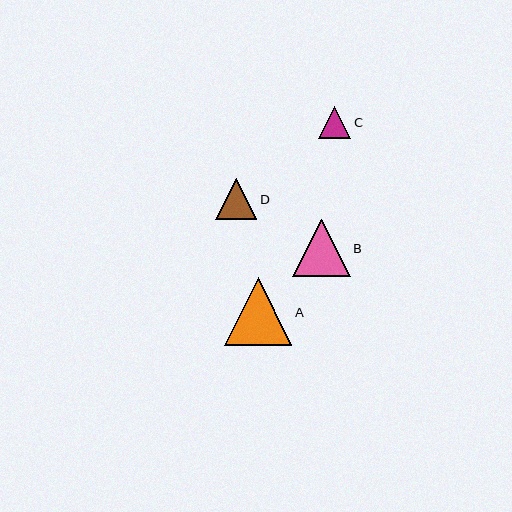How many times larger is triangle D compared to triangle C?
Triangle D is approximately 1.3 times the size of triangle C.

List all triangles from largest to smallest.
From largest to smallest: A, B, D, C.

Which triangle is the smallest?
Triangle C is the smallest with a size of approximately 32 pixels.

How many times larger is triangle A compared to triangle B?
Triangle A is approximately 1.2 times the size of triangle B.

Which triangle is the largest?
Triangle A is the largest with a size of approximately 67 pixels.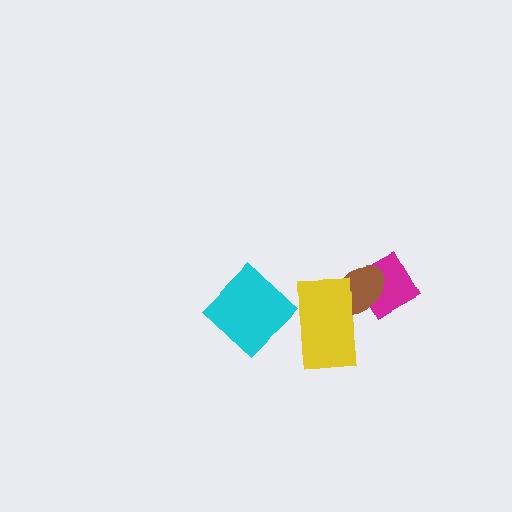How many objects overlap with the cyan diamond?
1 object overlaps with the cyan diamond.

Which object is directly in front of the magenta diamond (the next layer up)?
The brown ellipse is directly in front of the magenta diamond.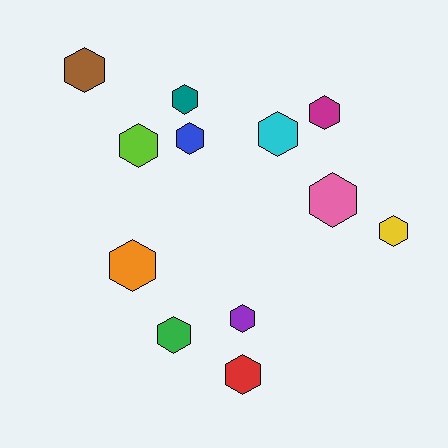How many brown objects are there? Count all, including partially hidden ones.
There is 1 brown object.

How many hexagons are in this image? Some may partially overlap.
There are 12 hexagons.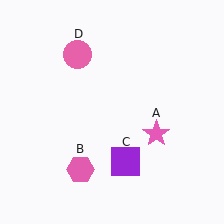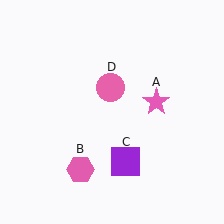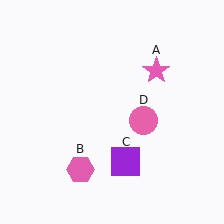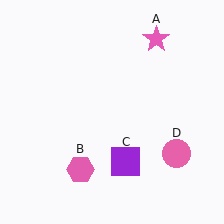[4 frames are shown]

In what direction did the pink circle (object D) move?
The pink circle (object D) moved down and to the right.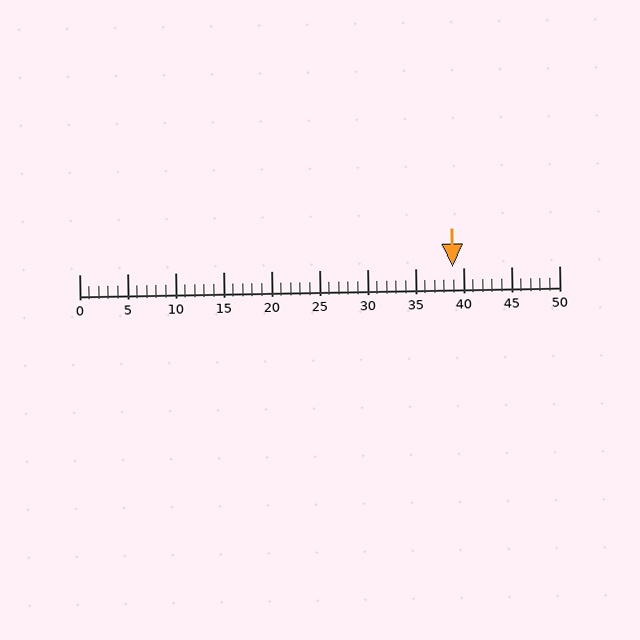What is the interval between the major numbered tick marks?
The major tick marks are spaced 5 units apart.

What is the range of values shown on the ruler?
The ruler shows values from 0 to 50.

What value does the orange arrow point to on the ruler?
The orange arrow points to approximately 39.